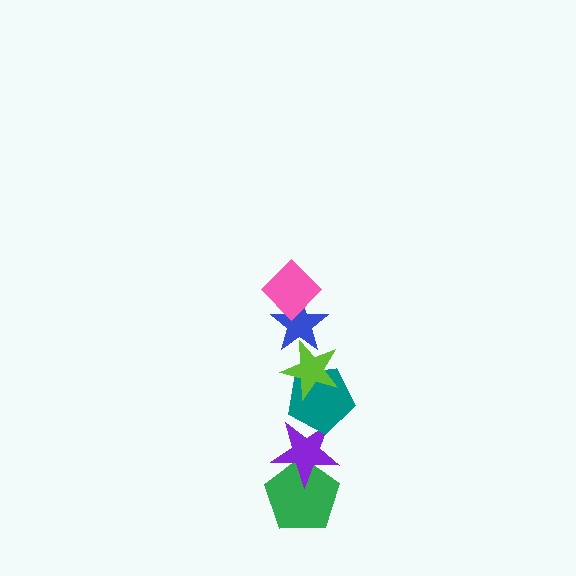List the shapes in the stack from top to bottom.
From top to bottom: the pink diamond, the blue star, the lime star, the teal pentagon, the purple star, the green pentagon.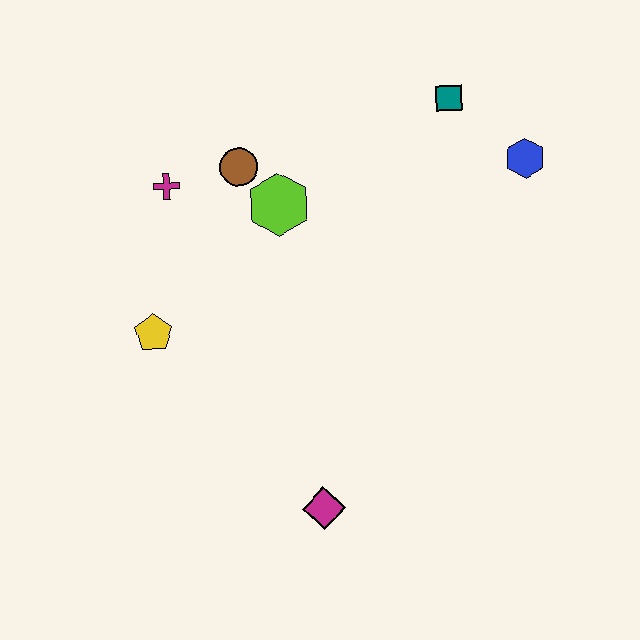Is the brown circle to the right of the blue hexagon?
No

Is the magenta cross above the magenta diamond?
Yes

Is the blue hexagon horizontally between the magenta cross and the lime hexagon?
No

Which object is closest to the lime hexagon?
The brown circle is closest to the lime hexagon.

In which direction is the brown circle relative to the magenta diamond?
The brown circle is above the magenta diamond.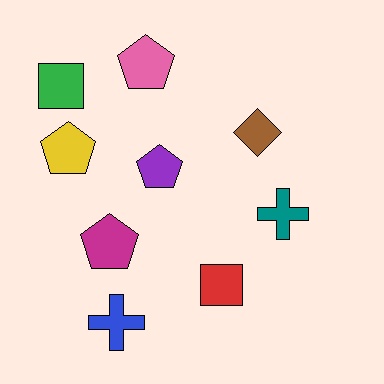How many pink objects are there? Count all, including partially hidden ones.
There is 1 pink object.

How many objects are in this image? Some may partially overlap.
There are 9 objects.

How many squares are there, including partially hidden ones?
There are 2 squares.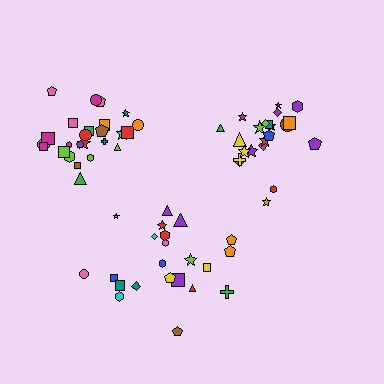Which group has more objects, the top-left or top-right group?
The top-left group.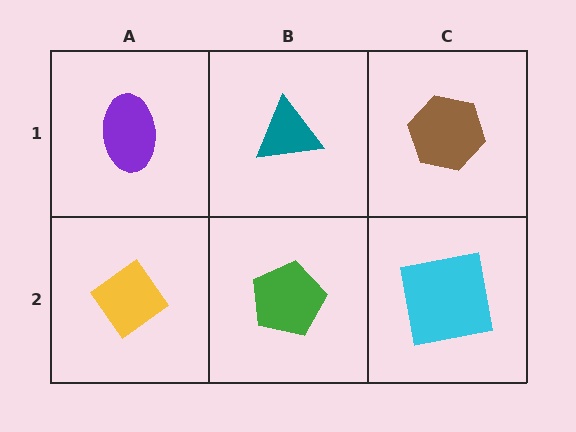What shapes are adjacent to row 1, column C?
A cyan square (row 2, column C), a teal triangle (row 1, column B).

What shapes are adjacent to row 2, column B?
A teal triangle (row 1, column B), a yellow diamond (row 2, column A), a cyan square (row 2, column C).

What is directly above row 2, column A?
A purple ellipse.